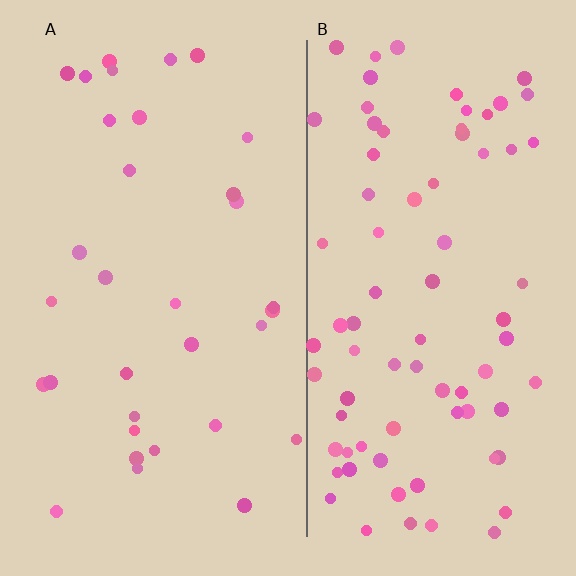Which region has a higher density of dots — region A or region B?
B (the right).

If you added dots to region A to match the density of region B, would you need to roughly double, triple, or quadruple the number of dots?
Approximately double.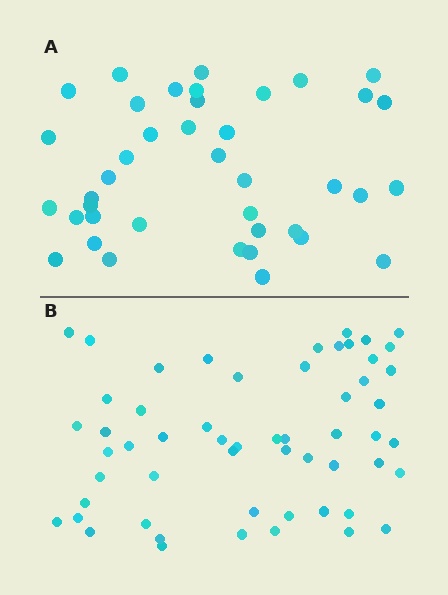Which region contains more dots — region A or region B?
Region B (the bottom region) has more dots.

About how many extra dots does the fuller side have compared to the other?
Region B has approximately 15 more dots than region A.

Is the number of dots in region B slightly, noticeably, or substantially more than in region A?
Region B has noticeably more, but not dramatically so. The ratio is roughly 1.4 to 1.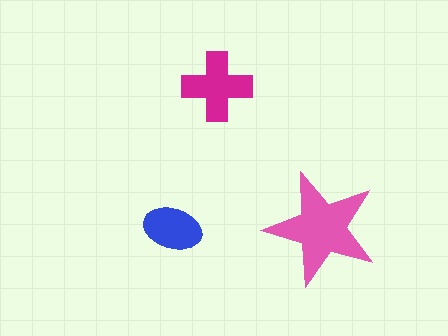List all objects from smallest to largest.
The blue ellipse, the magenta cross, the pink star.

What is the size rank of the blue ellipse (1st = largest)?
3rd.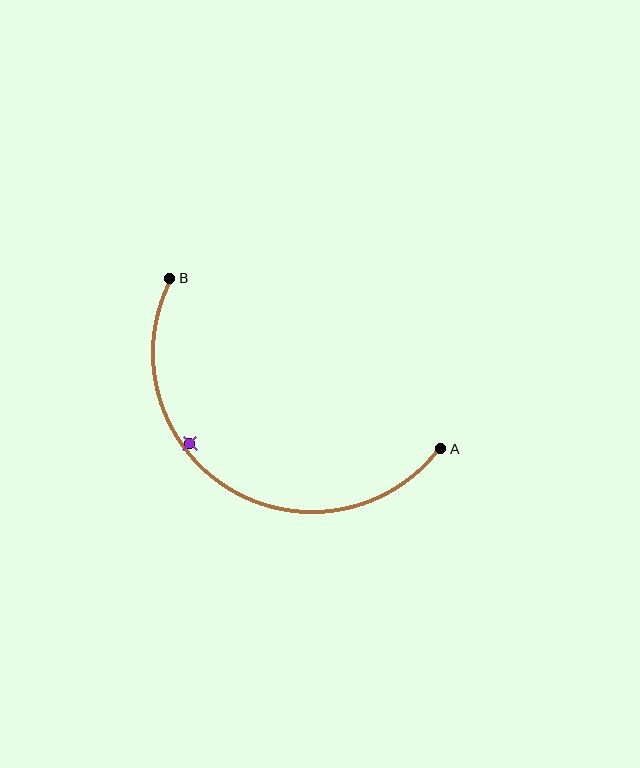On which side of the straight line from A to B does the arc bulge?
The arc bulges below the straight line connecting A and B.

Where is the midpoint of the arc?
The arc midpoint is the point on the curve farthest from the straight line joining A and B. It sits below that line.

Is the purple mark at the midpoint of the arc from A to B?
No — the purple mark does not lie on the arc at all. It sits slightly inside the curve.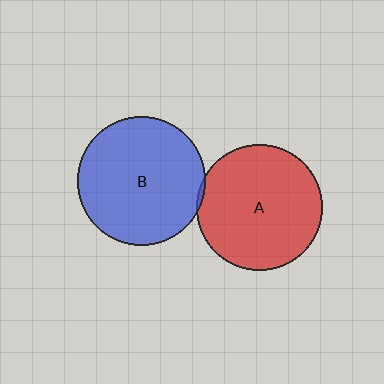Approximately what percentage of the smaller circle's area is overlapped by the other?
Approximately 5%.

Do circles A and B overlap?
Yes.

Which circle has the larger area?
Circle B (blue).